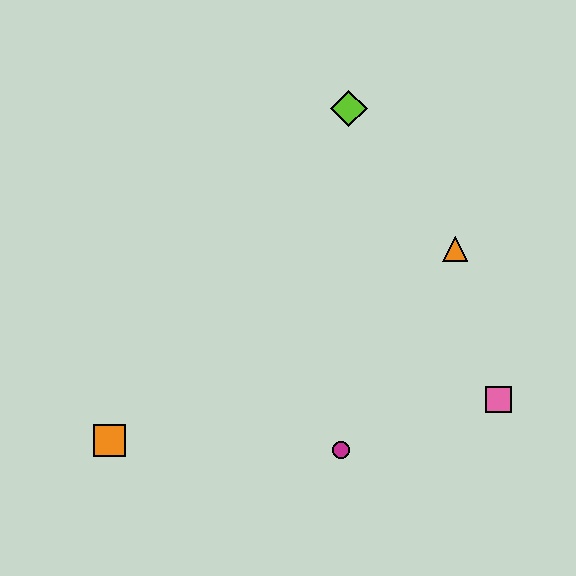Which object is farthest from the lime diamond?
The orange square is farthest from the lime diamond.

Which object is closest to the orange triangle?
The pink square is closest to the orange triangle.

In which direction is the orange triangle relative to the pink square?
The orange triangle is above the pink square.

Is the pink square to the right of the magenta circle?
Yes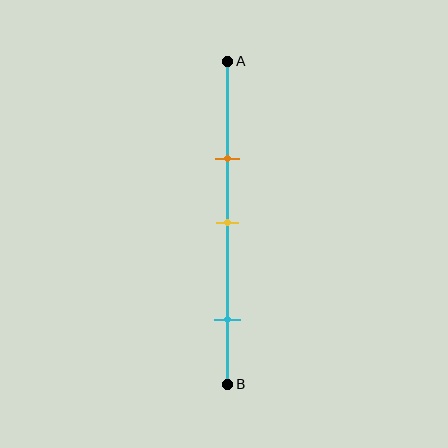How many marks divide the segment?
There are 3 marks dividing the segment.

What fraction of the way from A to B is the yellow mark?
The yellow mark is approximately 50% (0.5) of the way from A to B.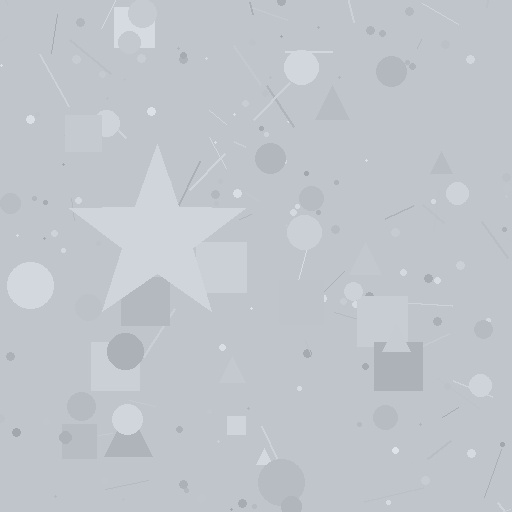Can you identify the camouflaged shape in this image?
The camouflaged shape is a star.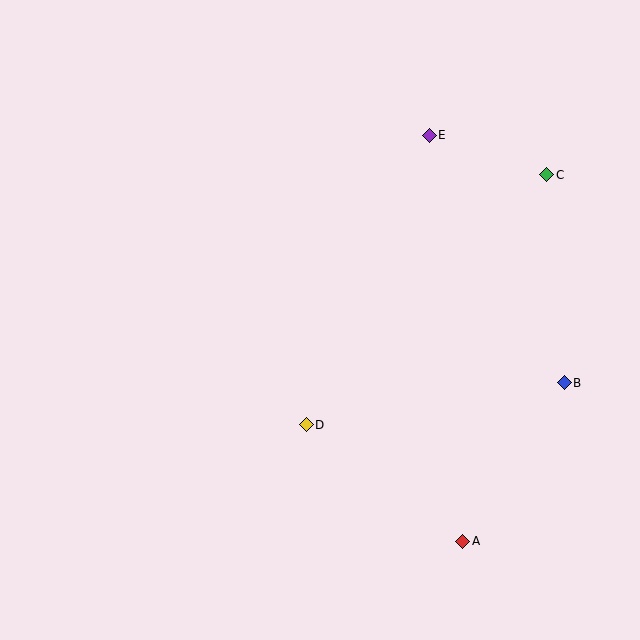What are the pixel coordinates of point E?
Point E is at (429, 135).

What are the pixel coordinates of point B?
Point B is at (564, 383).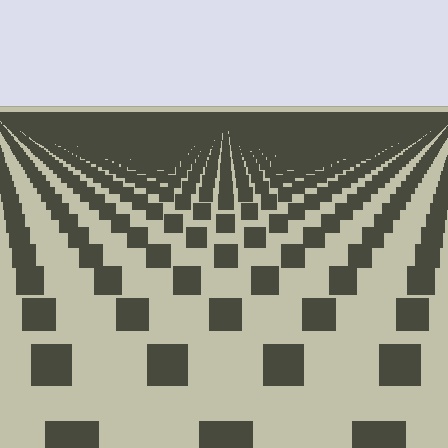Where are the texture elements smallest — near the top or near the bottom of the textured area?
Near the top.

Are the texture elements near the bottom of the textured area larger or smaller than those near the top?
Larger. Near the bottom, elements are closer to the viewer and appear at a bigger on-screen size.